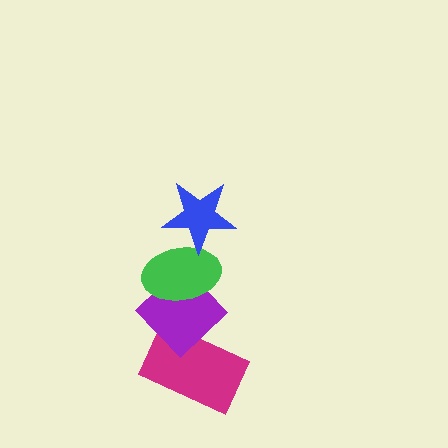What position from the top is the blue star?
The blue star is 1st from the top.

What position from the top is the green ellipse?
The green ellipse is 2nd from the top.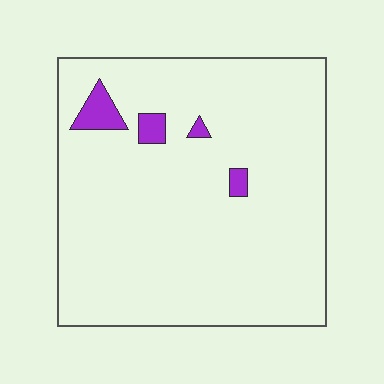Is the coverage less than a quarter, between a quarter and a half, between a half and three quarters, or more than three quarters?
Less than a quarter.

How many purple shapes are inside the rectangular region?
4.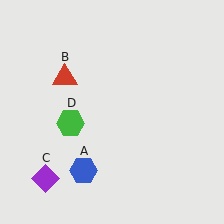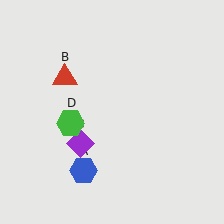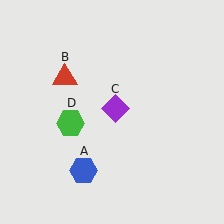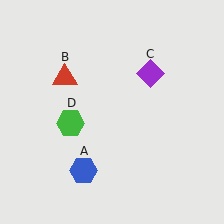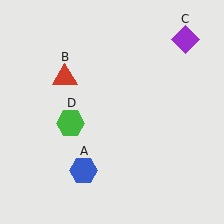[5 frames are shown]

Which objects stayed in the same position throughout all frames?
Blue hexagon (object A) and red triangle (object B) and green hexagon (object D) remained stationary.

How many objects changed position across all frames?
1 object changed position: purple diamond (object C).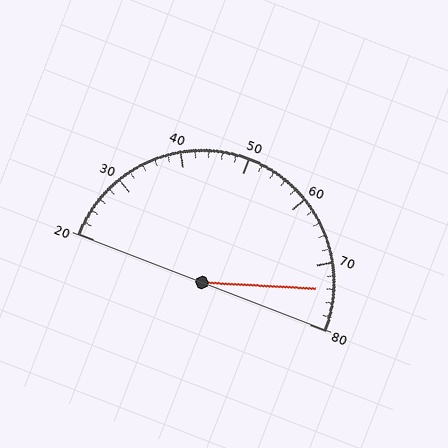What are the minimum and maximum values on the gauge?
The gauge ranges from 20 to 80.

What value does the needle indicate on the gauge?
The needle indicates approximately 74.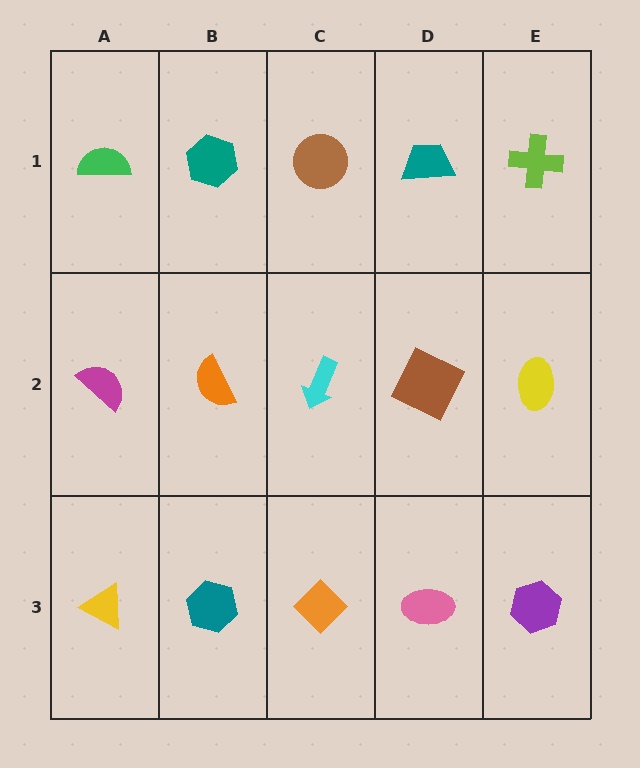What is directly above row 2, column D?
A teal trapezoid.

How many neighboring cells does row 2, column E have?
3.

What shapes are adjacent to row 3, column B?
An orange semicircle (row 2, column B), a yellow triangle (row 3, column A), an orange diamond (row 3, column C).